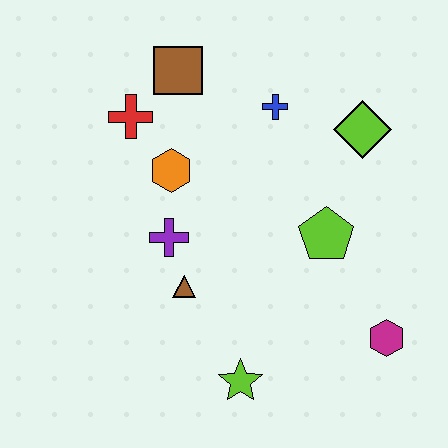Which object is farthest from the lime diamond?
The lime star is farthest from the lime diamond.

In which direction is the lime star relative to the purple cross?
The lime star is below the purple cross.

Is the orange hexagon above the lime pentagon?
Yes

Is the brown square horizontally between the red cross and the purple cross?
No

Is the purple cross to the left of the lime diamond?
Yes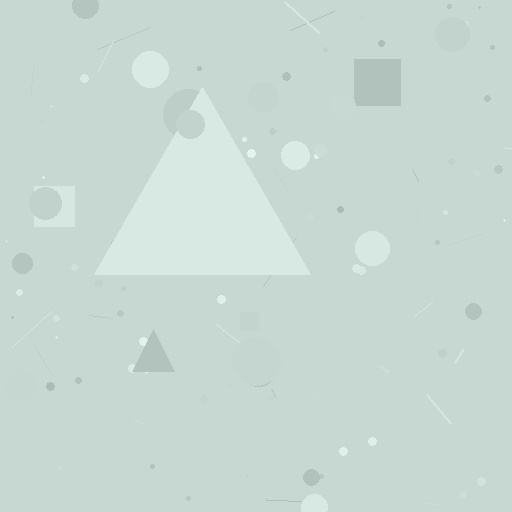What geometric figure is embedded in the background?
A triangle is embedded in the background.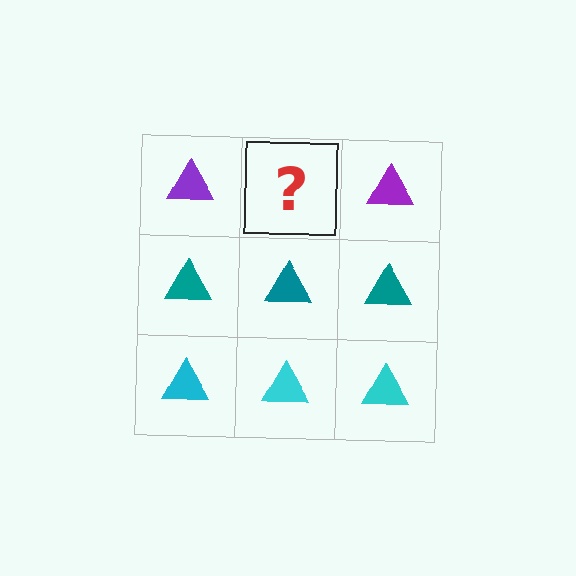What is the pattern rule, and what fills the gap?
The rule is that each row has a consistent color. The gap should be filled with a purple triangle.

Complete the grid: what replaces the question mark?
The question mark should be replaced with a purple triangle.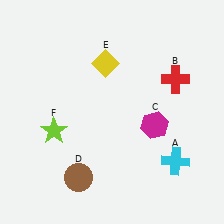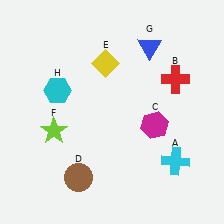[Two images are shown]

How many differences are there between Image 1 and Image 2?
There are 2 differences between the two images.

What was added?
A blue triangle (G), a cyan hexagon (H) were added in Image 2.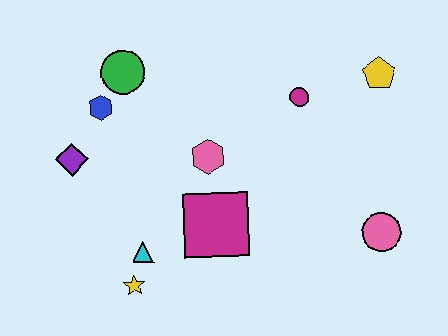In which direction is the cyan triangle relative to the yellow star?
The cyan triangle is above the yellow star.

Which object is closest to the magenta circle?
The yellow pentagon is closest to the magenta circle.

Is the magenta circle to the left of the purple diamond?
No